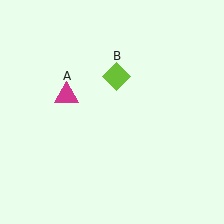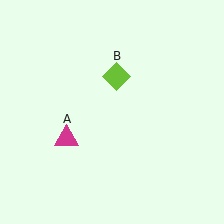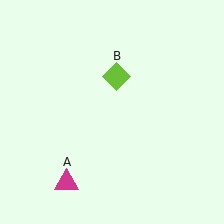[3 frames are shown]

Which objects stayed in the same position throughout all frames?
Lime diamond (object B) remained stationary.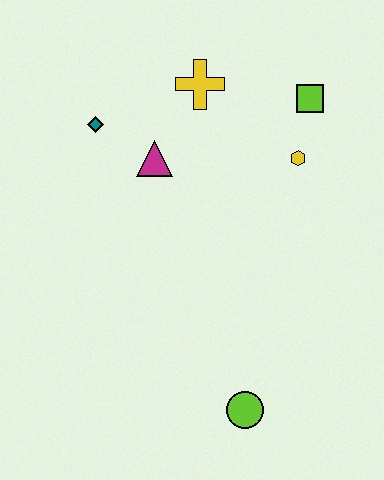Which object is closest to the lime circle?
The yellow hexagon is closest to the lime circle.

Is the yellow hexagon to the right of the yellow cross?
Yes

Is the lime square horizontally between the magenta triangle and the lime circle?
No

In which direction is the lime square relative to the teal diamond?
The lime square is to the right of the teal diamond.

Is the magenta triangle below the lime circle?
No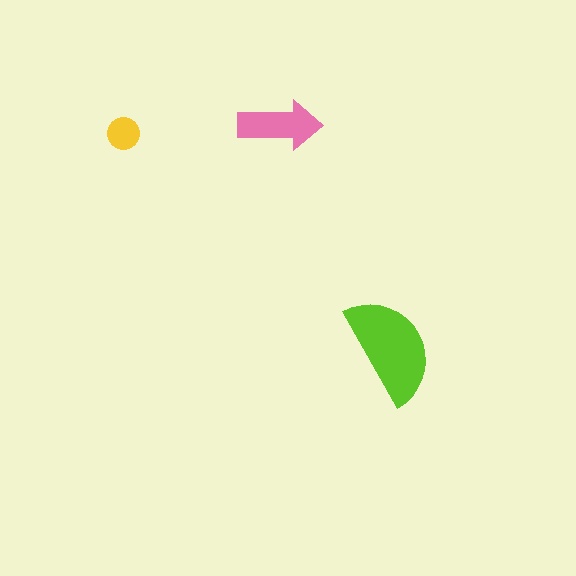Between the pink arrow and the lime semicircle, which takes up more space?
The lime semicircle.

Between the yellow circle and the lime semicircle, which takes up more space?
The lime semicircle.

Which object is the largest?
The lime semicircle.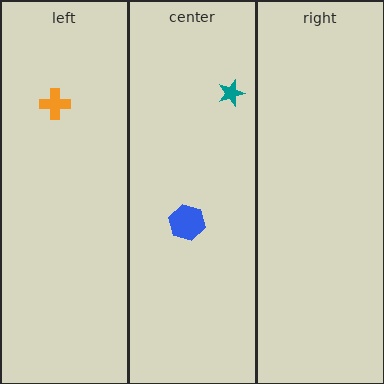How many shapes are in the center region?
2.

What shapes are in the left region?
The orange cross.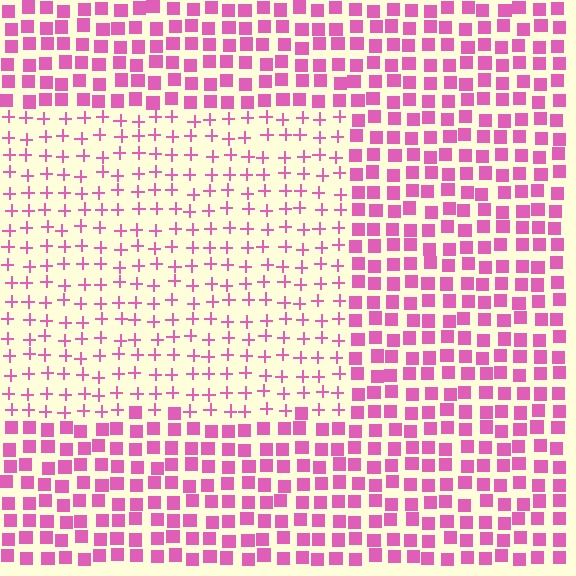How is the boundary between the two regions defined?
The boundary is defined by a change in element shape: plus signs inside vs. squares outside. All elements share the same color and spacing.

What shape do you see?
I see a rectangle.